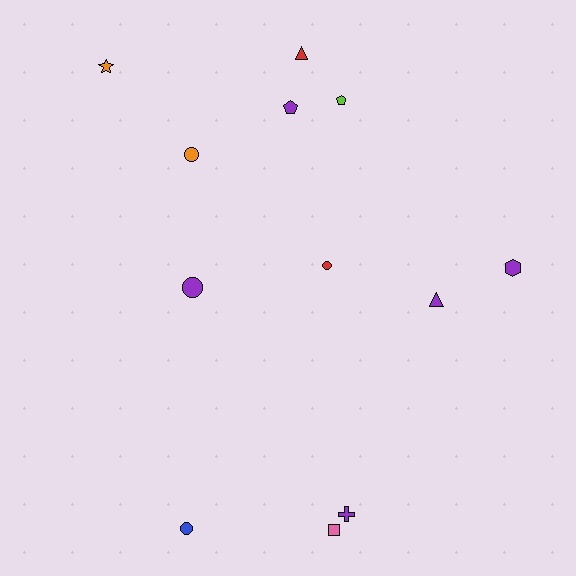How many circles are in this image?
There are 4 circles.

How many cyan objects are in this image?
There are no cyan objects.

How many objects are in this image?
There are 12 objects.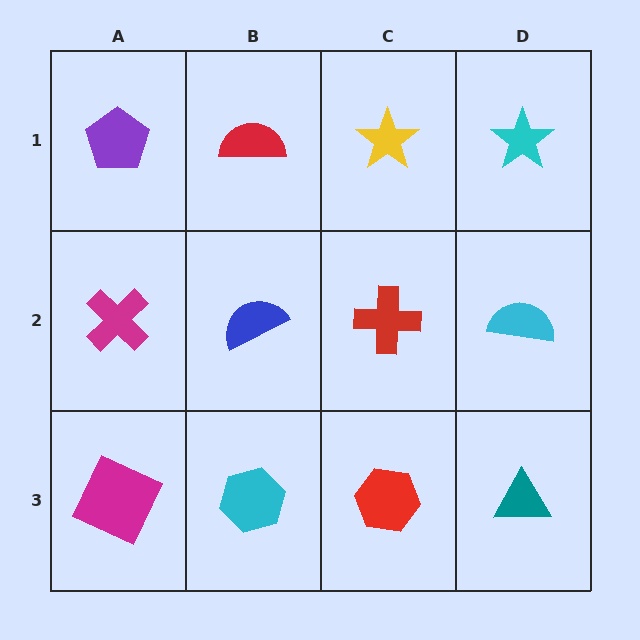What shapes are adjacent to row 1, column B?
A blue semicircle (row 2, column B), a purple pentagon (row 1, column A), a yellow star (row 1, column C).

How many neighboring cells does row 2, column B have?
4.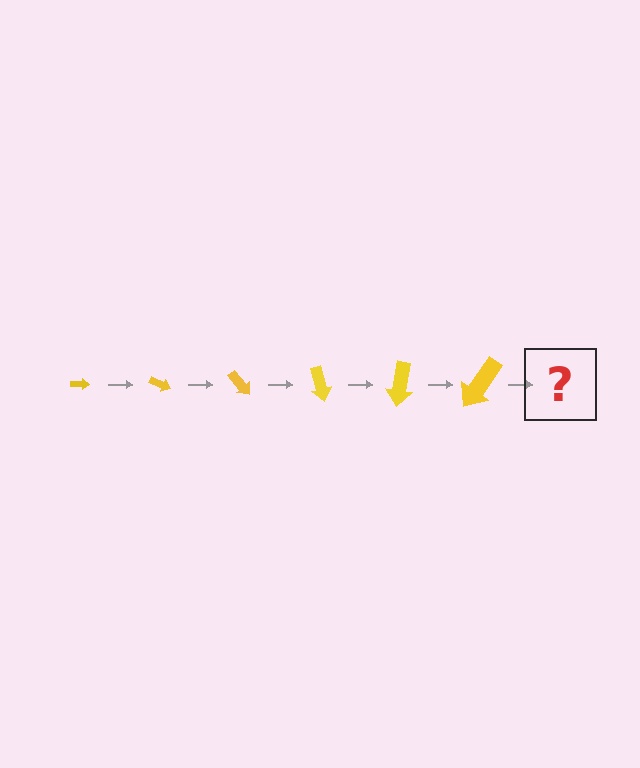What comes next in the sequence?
The next element should be an arrow, larger than the previous one and rotated 150 degrees from the start.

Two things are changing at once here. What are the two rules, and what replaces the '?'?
The two rules are that the arrow grows larger each step and it rotates 25 degrees each step. The '?' should be an arrow, larger than the previous one and rotated 150 degrees from the start.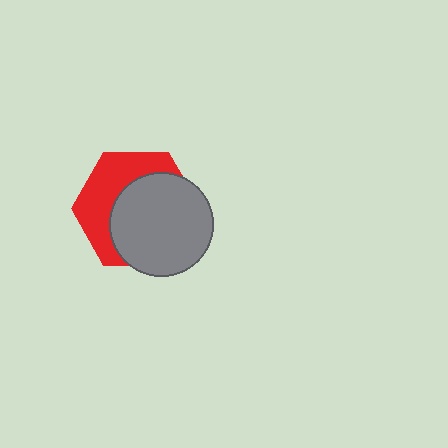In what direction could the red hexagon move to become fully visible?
The red hexagon could move toward the upper-left. That would shift it out from behind the gray circle entirely.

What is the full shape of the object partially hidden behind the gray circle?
The partially hidden object is a red hexagon.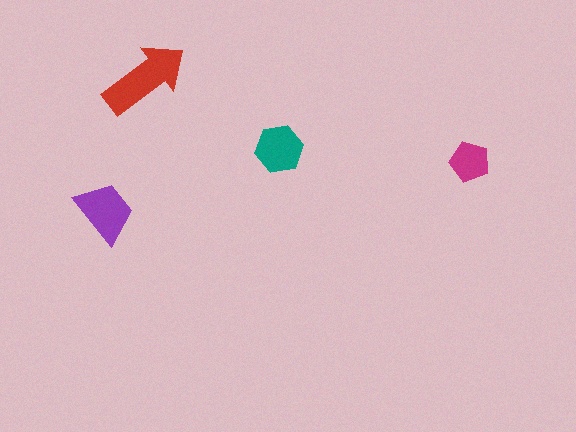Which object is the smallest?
The magenta pentagon.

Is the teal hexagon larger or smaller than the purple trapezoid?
Smaller.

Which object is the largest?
The red arrow.